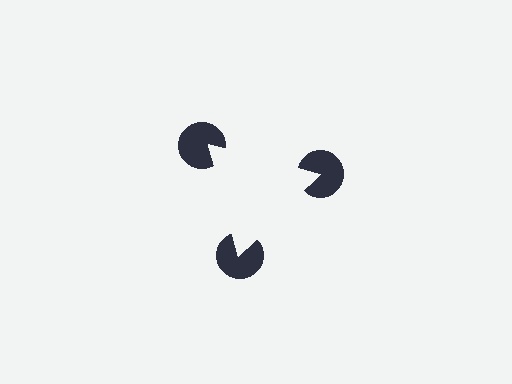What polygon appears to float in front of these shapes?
An illusory triangle — its edges are inferred from the aligned wedge cuts in the pac-man discs, not physically drawn.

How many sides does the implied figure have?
3 sides.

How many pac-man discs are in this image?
There are 3 — one at each vertex of the illusory triangle.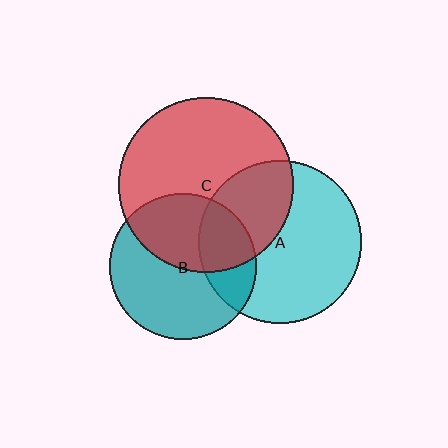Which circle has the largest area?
Circle C (red).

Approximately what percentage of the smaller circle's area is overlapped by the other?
Approximately 35%.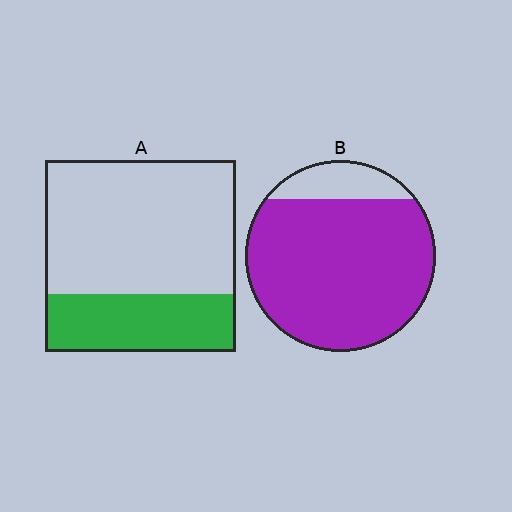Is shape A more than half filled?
No.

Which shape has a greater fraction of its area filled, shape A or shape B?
Shape B.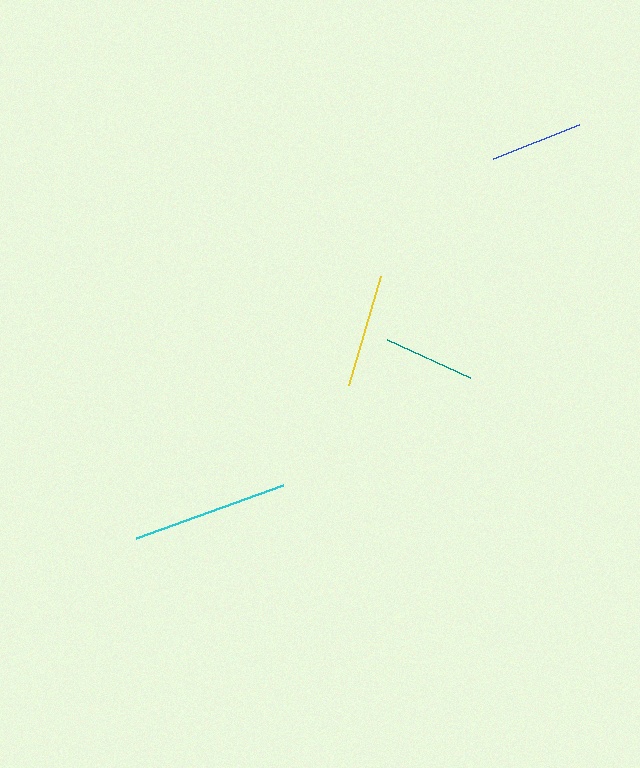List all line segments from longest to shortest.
From longest to shortest: cyan, yellow, blue, teal.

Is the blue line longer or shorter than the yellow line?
The yellow line is longer than the blue line.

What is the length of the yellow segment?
The yellow segment is approximately 113 pixels long.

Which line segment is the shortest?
The teal line is the shortest at approximately 92 pixels.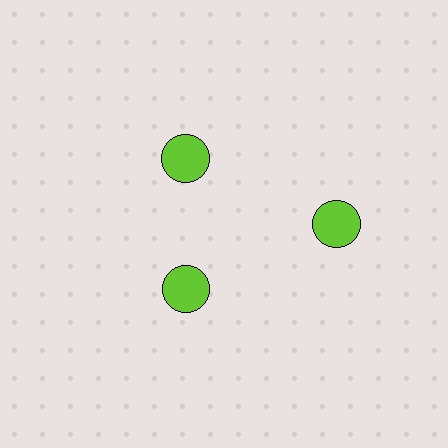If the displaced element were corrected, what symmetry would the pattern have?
It would have 3-fold rotational symmetry — the pattern would map onto itself every 120 degrees.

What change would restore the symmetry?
The symmetry would be restored by moving it inward, back onto the ring so that all 3 circles sit at equal angles and equal distance from the center.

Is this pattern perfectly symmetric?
No. The 3 lime circles are arranged in a ring, but one element near the 3 o'clock position is pushed outward from the center, breaking the 3-fold rotational symmetry.